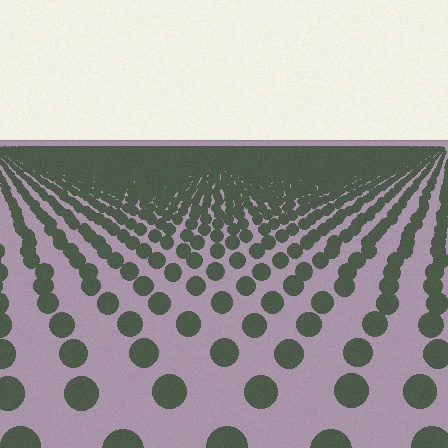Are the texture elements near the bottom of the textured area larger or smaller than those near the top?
Larger. Near the bottom, elements are closer to the viewer and appear at a bigger on-screen size.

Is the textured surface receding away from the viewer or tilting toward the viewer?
The surface is receding away from the viewer. Texture elements get smaller and denser toward the top.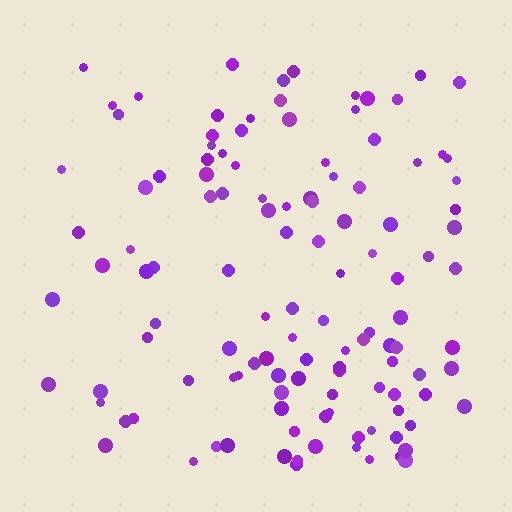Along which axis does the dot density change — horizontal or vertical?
Horizontal.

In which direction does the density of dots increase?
From left to right, with the right side densest.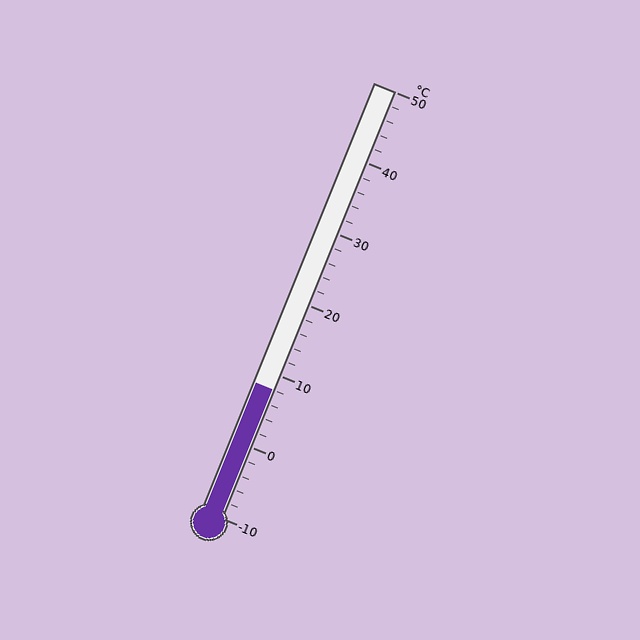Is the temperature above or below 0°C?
The temperature is above 0°C.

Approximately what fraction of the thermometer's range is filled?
The thermometer is filled to approximately 30% of its range.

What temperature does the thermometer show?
The thermometer shows approximately 8°C.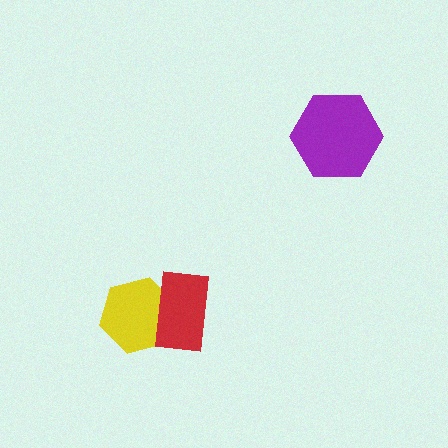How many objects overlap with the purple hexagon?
0 objects overlap with the purple hexagon.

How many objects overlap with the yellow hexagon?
1 object overlaps with the yellow hexagon.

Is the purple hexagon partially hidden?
No, no other shape covers it.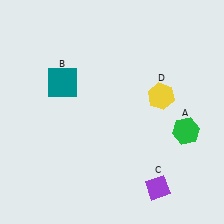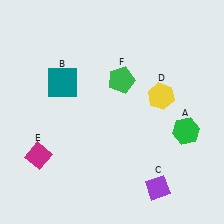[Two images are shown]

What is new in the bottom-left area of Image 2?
A magenta diamond (E) was added in the bottom-left area of Image 2.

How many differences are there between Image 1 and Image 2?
There are 2 differences between the two images.